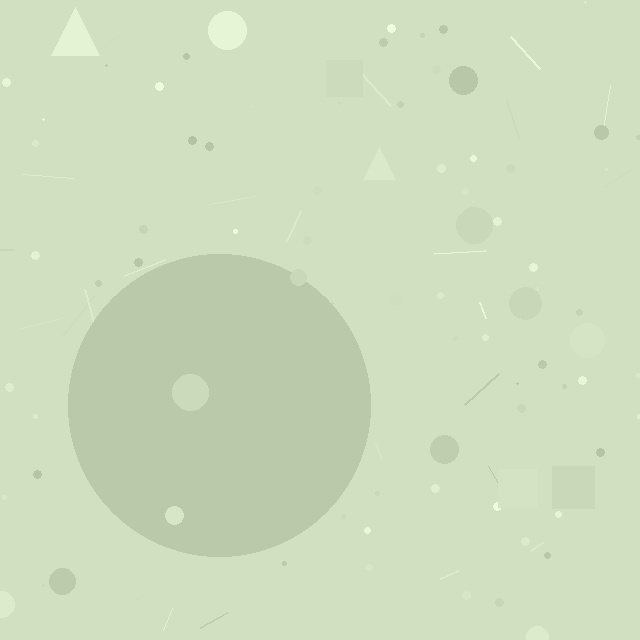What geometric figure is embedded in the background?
A circle is embedded in the background.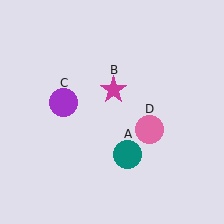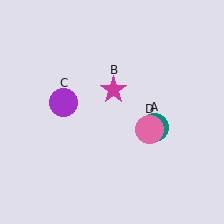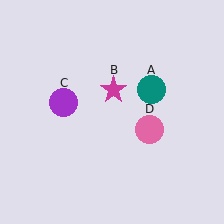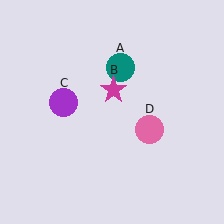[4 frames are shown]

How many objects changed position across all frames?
1 object changed position: teal circle (object A).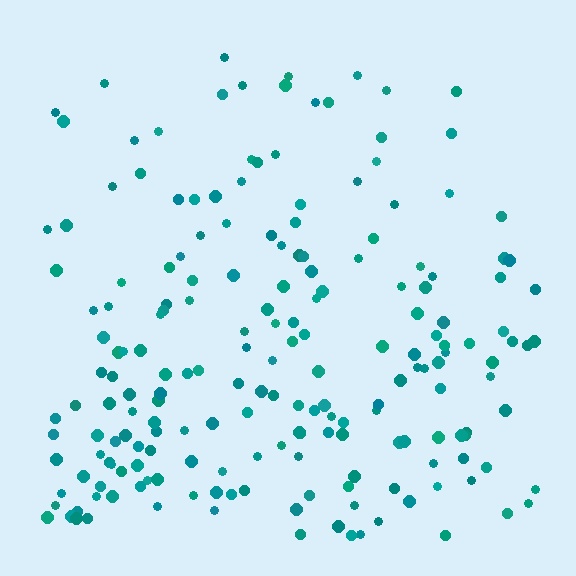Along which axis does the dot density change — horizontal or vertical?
Vertical.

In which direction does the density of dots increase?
From top to bottom, with the bottom side densest.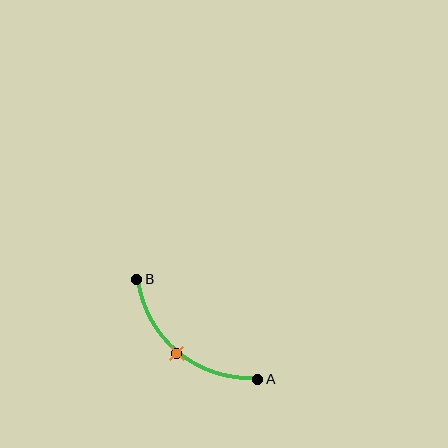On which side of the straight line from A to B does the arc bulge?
The arc bulges below and to the left of the straight line connecting A and B.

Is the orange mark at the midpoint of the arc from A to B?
Yes. The orange mark lies on the arc at equal arc-length from both A and B — it is the arc midpoint.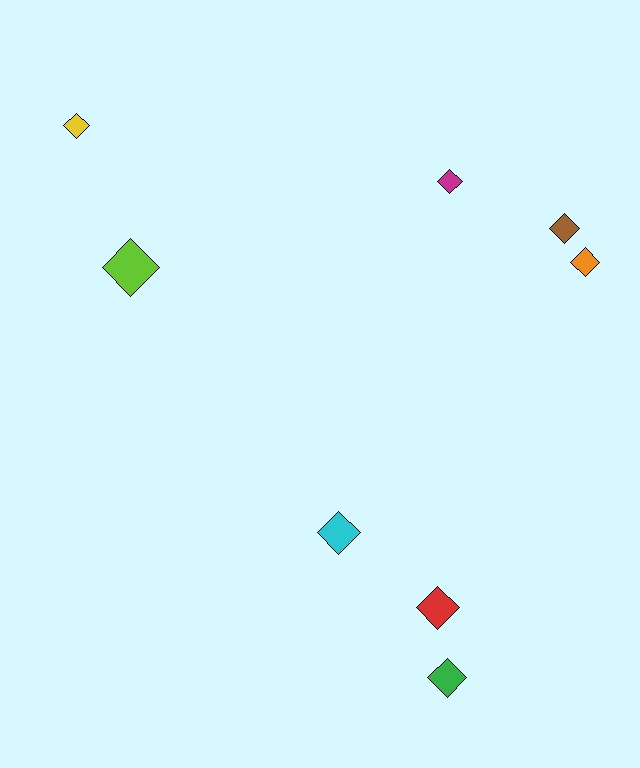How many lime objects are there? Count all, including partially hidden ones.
There is 1 lime object.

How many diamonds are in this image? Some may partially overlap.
There are 8 diamonds.